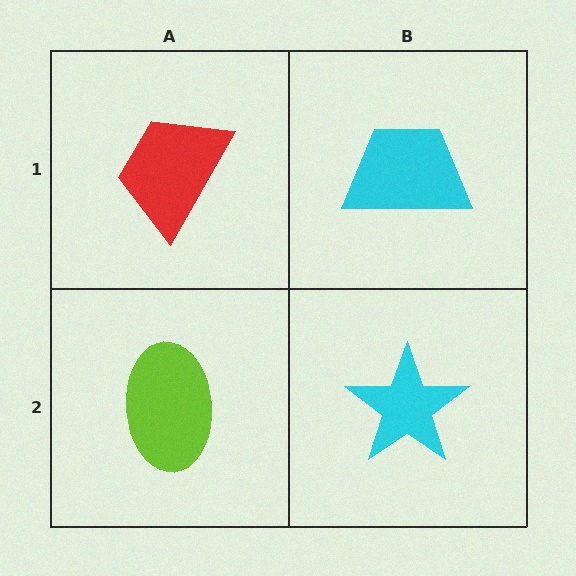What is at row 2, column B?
A cyan star.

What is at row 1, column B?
A cyan trapezoid.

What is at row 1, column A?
A red trapezoid.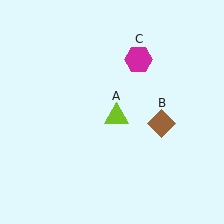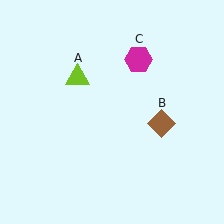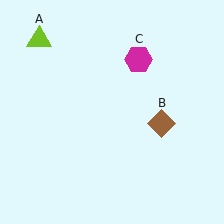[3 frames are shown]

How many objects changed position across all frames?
1 object changed position: lime triangle (object A).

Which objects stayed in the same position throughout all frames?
Brown diamond (object B) and magenta hexagon (object C) remained stationary.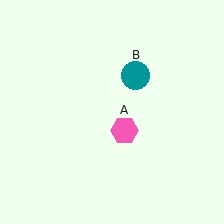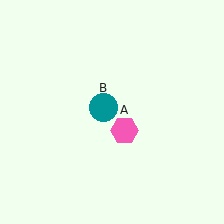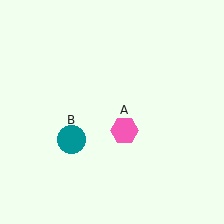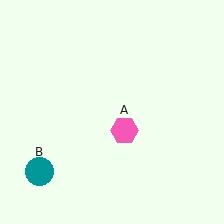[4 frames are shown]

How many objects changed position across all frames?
1 object changed position: teal circle (object B).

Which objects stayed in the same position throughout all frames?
Pink hexagon (object A) remained stationary.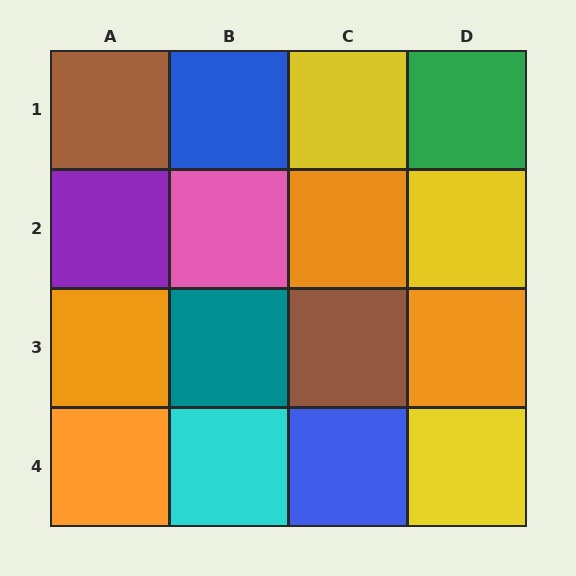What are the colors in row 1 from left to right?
Brown, blue, yellow, green.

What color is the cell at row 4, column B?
Cyan.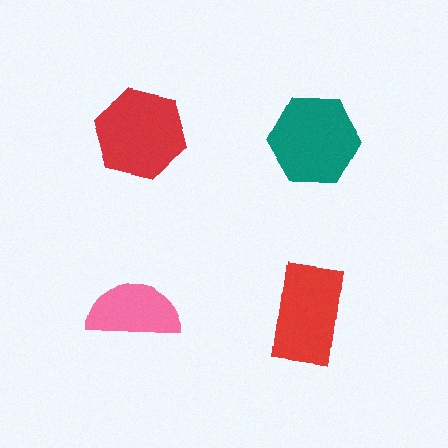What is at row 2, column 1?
A pink semicircle.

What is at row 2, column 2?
A red rectangle.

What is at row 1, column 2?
A teal hexagon.